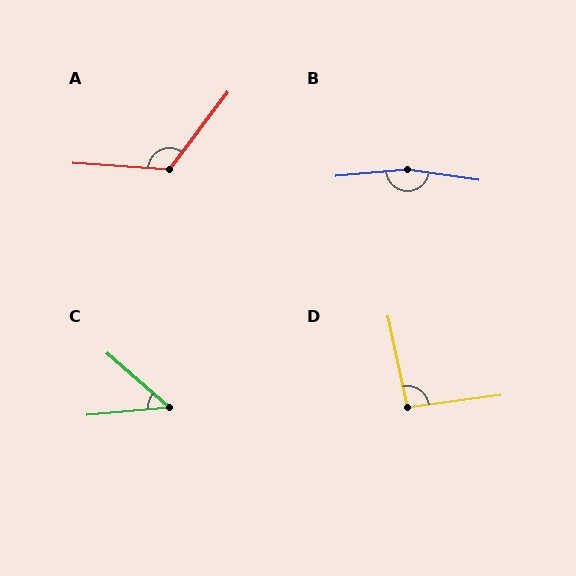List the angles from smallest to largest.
C (46°), D (95°), A (123°), B (166°).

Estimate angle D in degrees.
Approximately 95 degrees.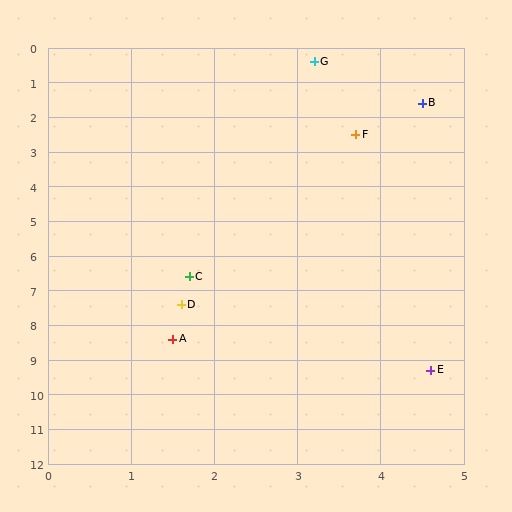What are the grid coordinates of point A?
Point A is at approximately (1.5, 8.4).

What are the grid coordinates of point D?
Point D is at approximately (1.6, 7.4).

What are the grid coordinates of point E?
Point E is at approximately (4.6, 9.3).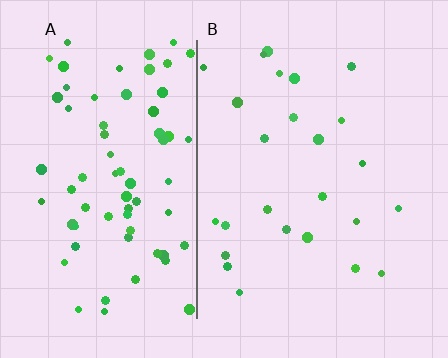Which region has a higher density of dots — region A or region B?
A (the left).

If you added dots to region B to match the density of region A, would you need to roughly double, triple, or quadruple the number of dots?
Approximately triple.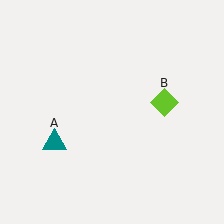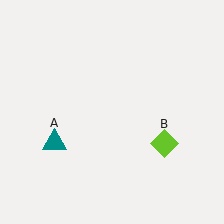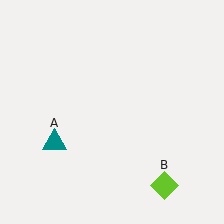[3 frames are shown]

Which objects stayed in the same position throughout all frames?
Teal triangle (object A) remained stationary.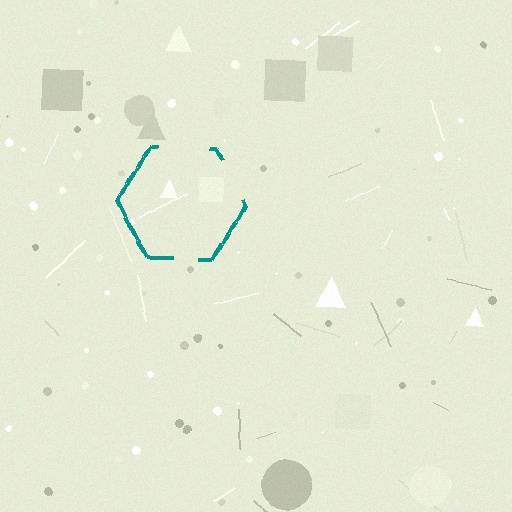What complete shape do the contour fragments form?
The contour fragments form a hexagon.